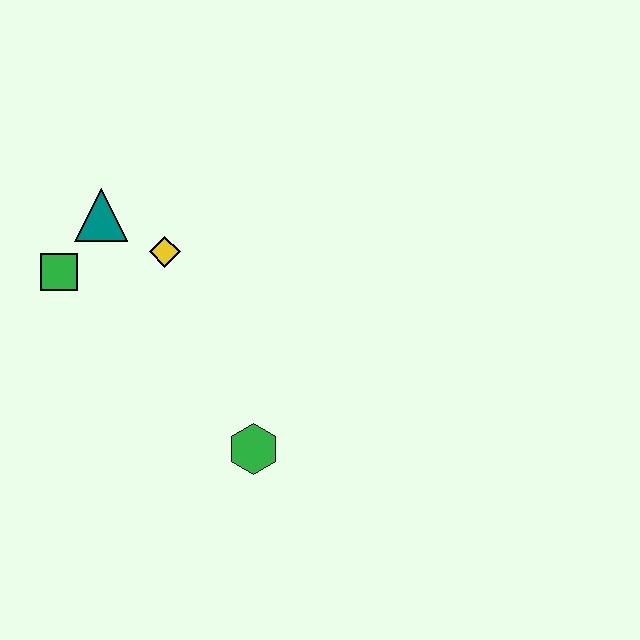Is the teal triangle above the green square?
Yes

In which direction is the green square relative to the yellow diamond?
The green square is to the left of the yellow diamond.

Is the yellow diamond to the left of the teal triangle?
No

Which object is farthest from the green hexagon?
The teal triangle is farthest from the green hexagon.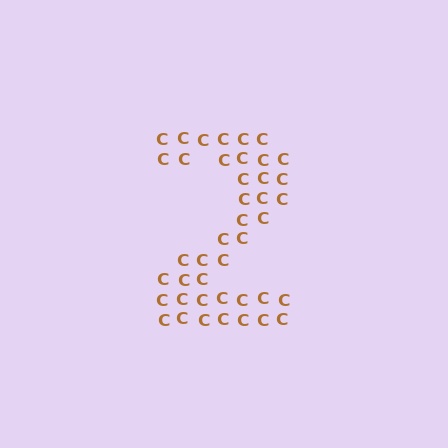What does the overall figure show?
The overall figure shows the digit 2.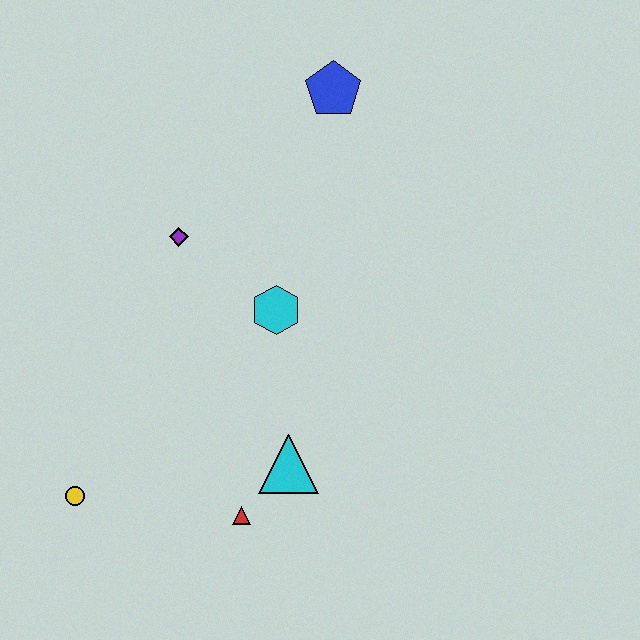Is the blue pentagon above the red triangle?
Yes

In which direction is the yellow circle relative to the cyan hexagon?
The yellow circle is to the left of the cyan hexagon.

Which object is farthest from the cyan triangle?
The blue pentagon is farthest from the cyan triangle.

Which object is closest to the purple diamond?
The cyan hexagon is closest to the purple diamond.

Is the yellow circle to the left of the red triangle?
Yes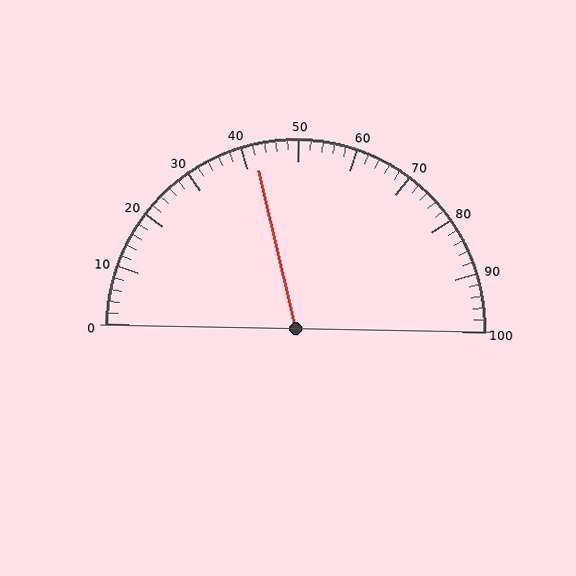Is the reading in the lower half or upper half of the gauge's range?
The reading is in the lower half of the range (0 to 100).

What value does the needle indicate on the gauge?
The needle indicates approximately 42.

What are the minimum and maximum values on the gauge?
The gauge ranges from 0 to 100.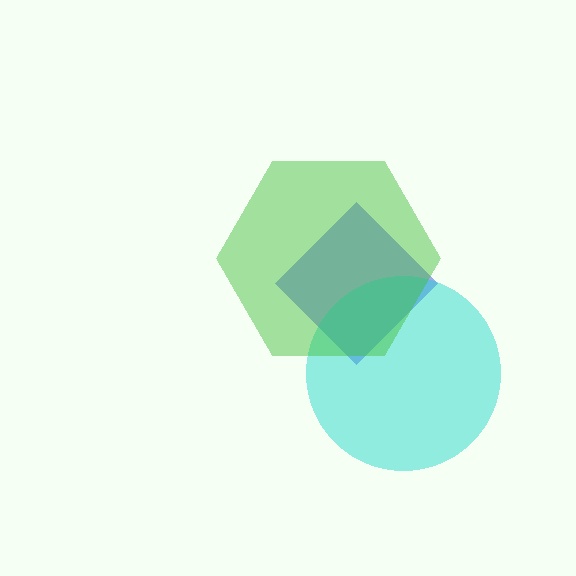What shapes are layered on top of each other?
The layered shapes are: a blue diamond, a cyan circle, a green hexagon.